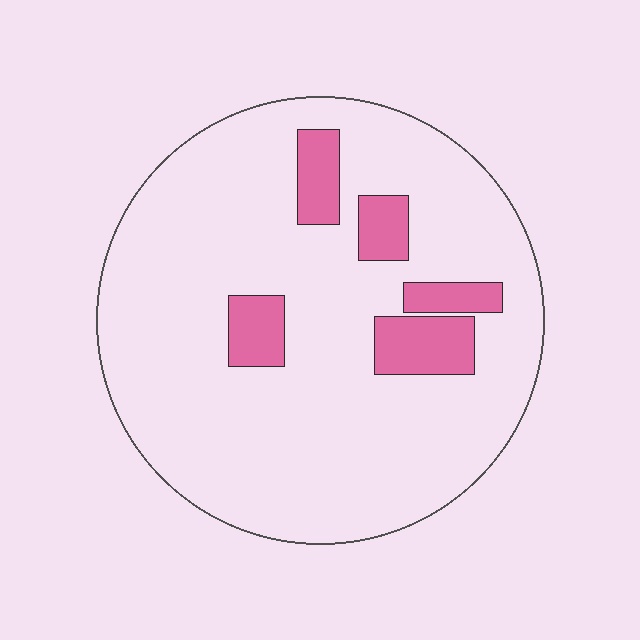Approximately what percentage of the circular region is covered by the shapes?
Approximately 15%.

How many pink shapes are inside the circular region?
5.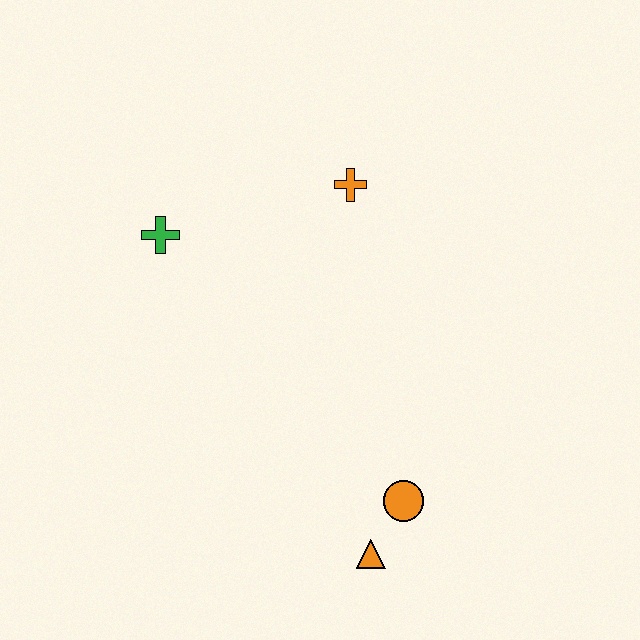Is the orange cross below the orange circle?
No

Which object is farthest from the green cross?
The orange triangle is farthest from the green cross.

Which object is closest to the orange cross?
The green cross is closest to the orange cross.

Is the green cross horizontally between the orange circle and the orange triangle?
No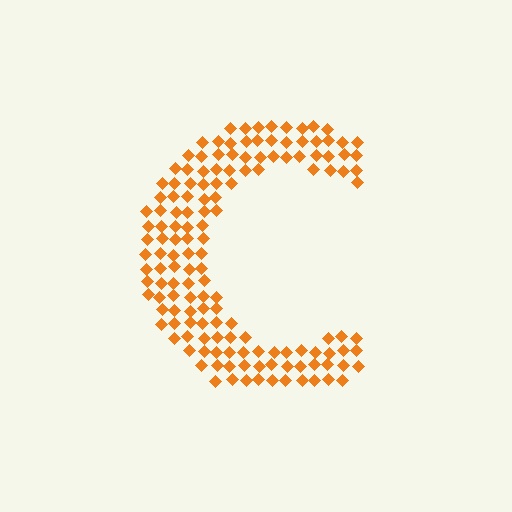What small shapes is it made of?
It is made of small diamonds.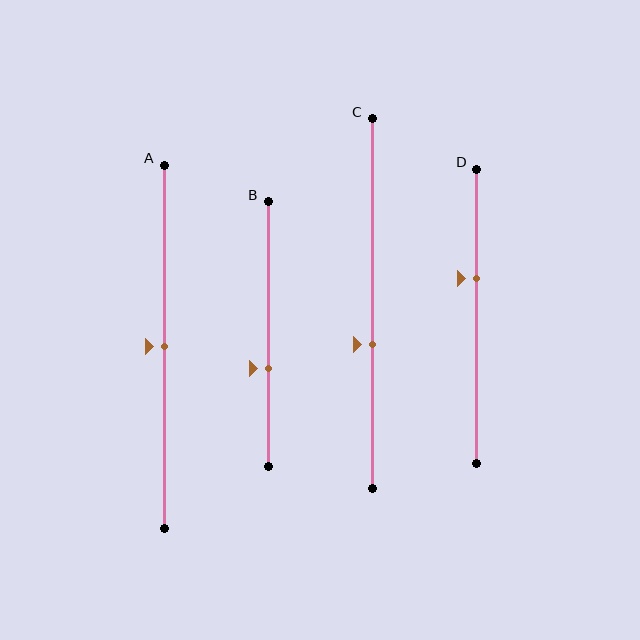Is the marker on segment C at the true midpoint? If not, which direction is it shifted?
No, the marker on segment C is shifted downward by about 11% of the segment length.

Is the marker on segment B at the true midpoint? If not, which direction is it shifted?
No, the marker on segment B is shifted downward by about 13% of the segment length.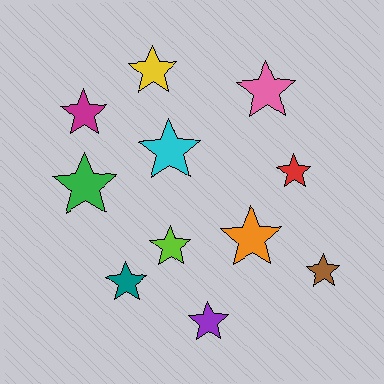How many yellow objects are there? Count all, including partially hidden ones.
There is 1 yellow object.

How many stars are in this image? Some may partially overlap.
There are 11 stars.